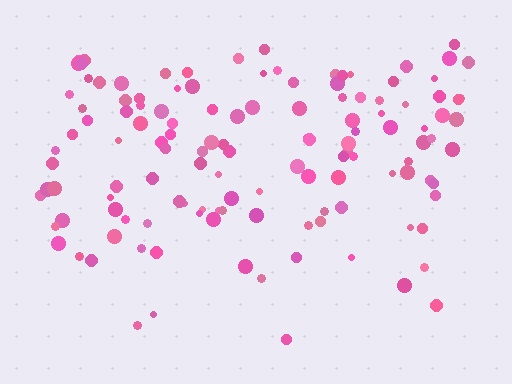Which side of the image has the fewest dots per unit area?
The bottom.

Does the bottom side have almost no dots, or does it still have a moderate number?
Still a moderate number, just noticeably fewer than the top.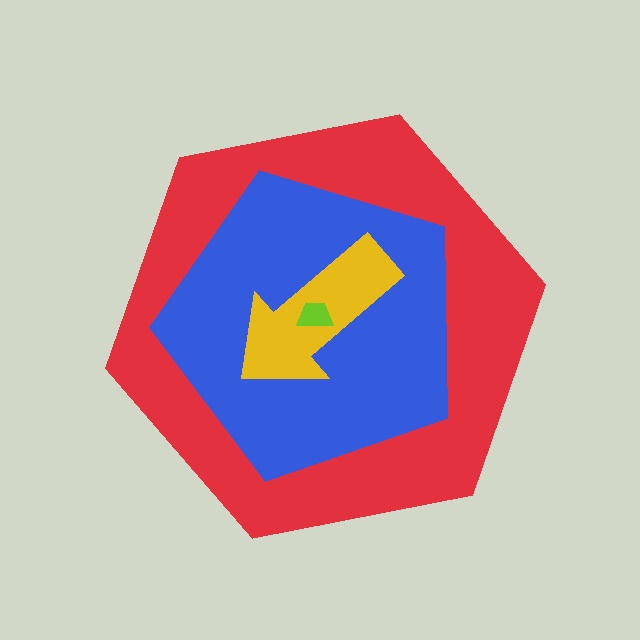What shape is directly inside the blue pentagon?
The yellow arrow.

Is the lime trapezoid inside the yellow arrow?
Yes.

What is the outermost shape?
The red hexagon.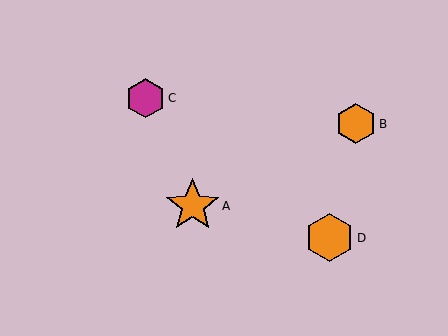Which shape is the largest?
The orange star (labeled A) is the largest.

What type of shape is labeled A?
Shape A is an orange star.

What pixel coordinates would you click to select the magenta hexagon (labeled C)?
Click at (145, 98) to select the magenta hexagon C.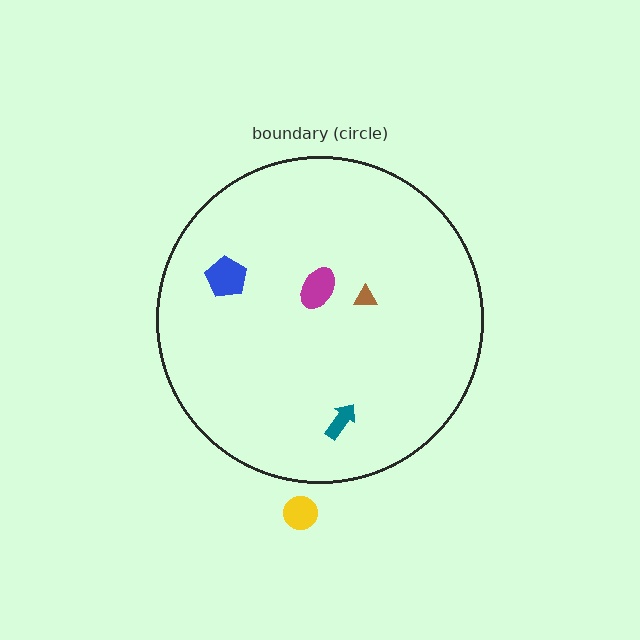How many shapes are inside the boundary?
4 inside, 1 outside.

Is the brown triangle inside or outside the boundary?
Inside.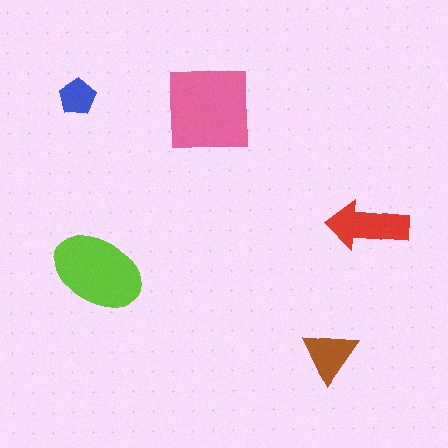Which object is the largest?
The pink square.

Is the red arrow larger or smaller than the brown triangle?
Larger.